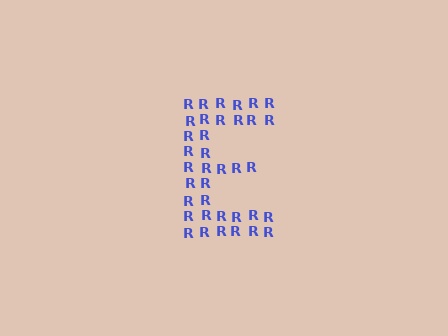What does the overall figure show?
The overall figure shows the letter E.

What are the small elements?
The small elements are letter R's.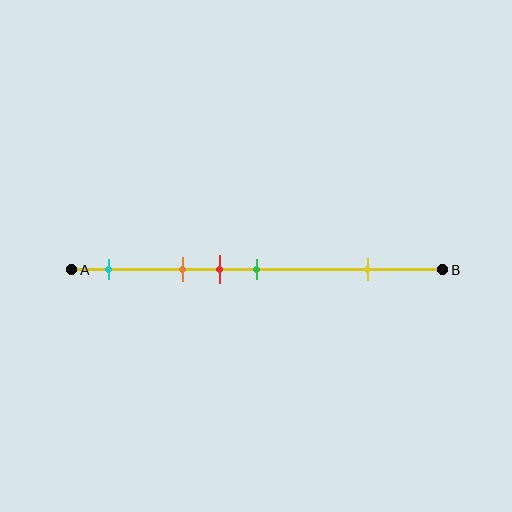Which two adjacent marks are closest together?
The red and green marks are the closest adjacent pair.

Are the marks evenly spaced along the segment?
No, the marks are not evenly spaced.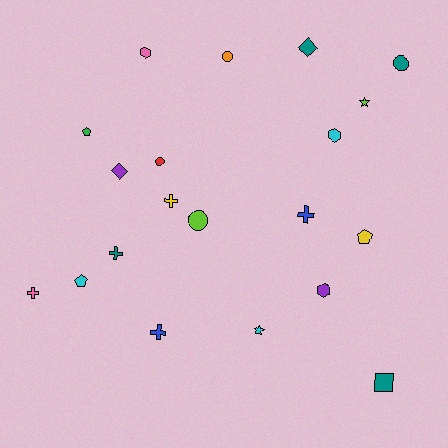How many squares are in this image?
There is 1 square.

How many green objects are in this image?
There is 1 green object.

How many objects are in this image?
There are 20 objects.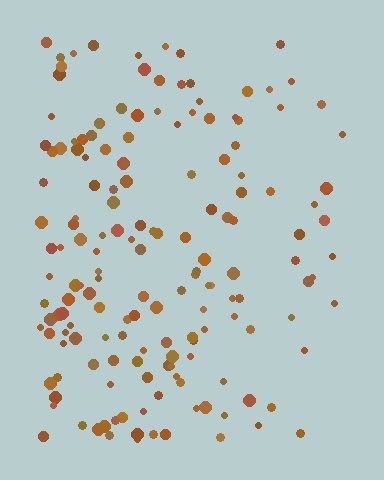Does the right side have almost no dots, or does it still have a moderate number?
Still a moderate number, just noticeably fewer than the left.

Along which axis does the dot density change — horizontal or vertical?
Horizontal.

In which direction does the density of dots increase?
From right to left, with the left side densest.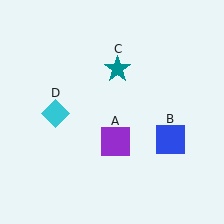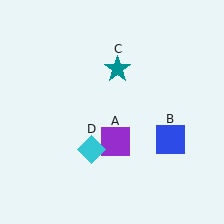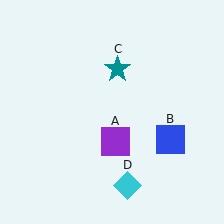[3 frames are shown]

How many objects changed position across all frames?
1 object changed position: cyan diamond (object D).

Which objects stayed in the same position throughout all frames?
Purple square (object A) and blue square (object B) and teal star (object C) remained stationary.